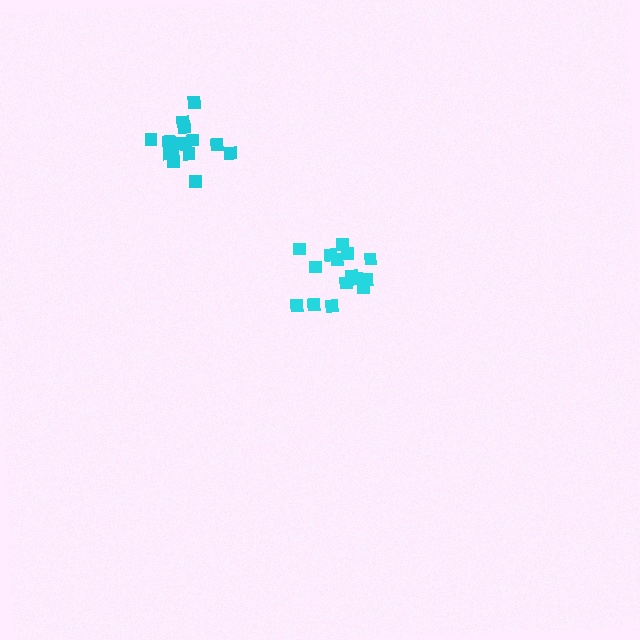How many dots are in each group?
Group 1: 15 dots, Group 2: 16 dots (31 total).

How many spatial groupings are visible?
There are 2 spatial groupings.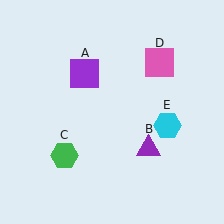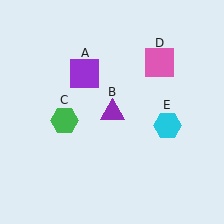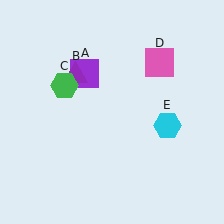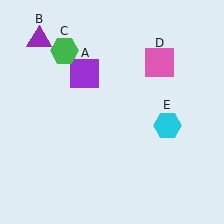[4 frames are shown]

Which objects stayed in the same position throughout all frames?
Purple square (object A) and pink square (object D) and cyan hexagon (object E) remained stationary.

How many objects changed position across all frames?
2 objects changed position: purple triangle (object B), green hexagon (object C).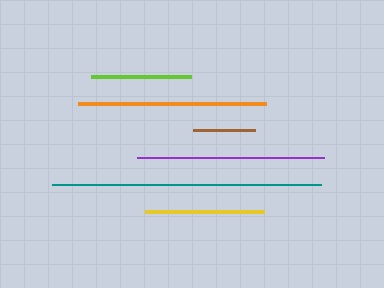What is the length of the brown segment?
The brown segment is approximately 62 pixels long.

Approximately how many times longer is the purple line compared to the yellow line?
The purple line is approximately 1.6 times the length of the yellow line.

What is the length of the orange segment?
The orange segment is approximately 188 pixels long.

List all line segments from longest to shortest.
From longest to shortest: teal, orange, purple, yellow, lime, brown.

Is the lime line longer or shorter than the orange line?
The orange line is longer than the lime line.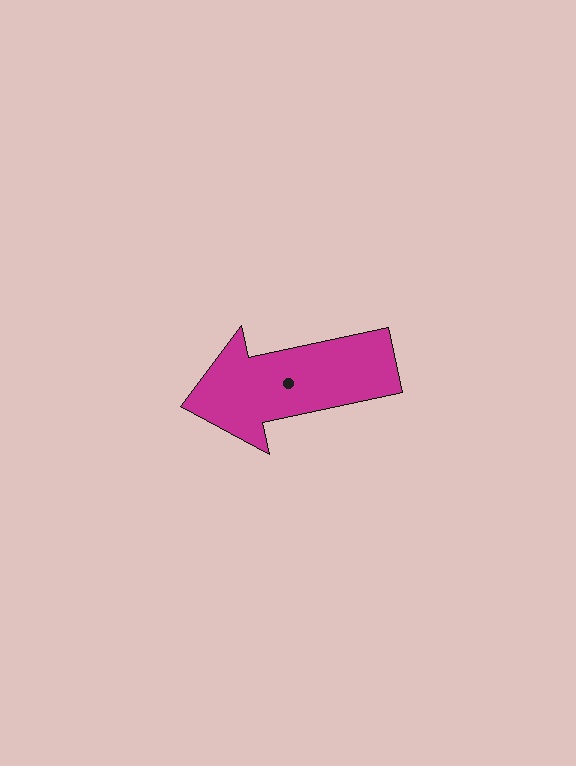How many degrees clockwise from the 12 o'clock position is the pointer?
Approximately 258 degrees.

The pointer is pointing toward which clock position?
Roughly 9 o'clock.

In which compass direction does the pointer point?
West.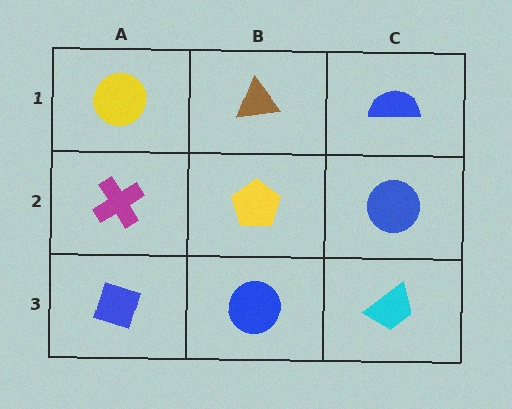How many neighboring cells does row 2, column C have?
3.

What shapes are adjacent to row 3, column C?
A blue circle (row 2, column C), a blue circle (row 3, column B).